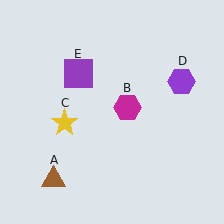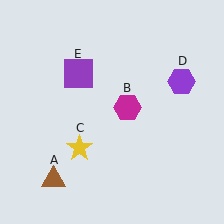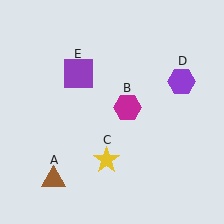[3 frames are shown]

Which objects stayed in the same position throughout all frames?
Brown triangle (object A) and magenta hexagon (object B) and purple hexagon (object D) and purple square (object E) remained stationary.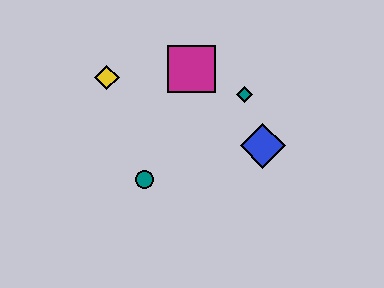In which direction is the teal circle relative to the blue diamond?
The teal circle is to the left of the blue diamond.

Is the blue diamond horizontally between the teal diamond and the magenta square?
No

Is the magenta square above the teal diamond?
Yes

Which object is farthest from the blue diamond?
The yellow diamond is farthest from the blue diamond.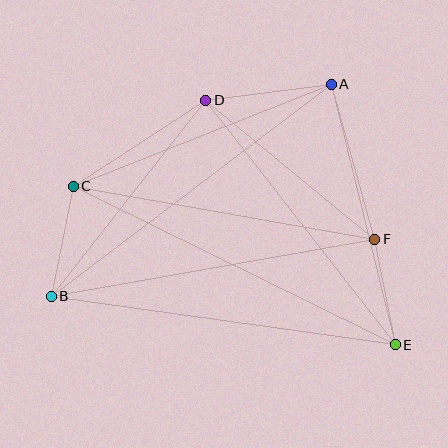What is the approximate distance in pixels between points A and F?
The distance between A and F is approximately 161 pixels.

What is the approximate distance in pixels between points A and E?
The distance between A and E is approximately 268 pixels.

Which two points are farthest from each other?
Points C and E are farthest from each other.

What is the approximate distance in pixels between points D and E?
The distance between D and E is approximately 309 pixels.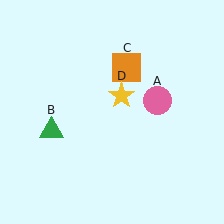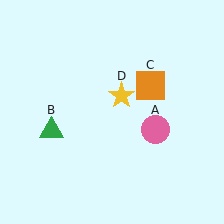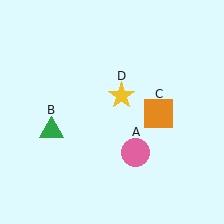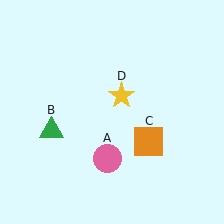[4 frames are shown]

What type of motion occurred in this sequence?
The pink circle (object A), orange square (object C) rotated clockwise around the center of the scene.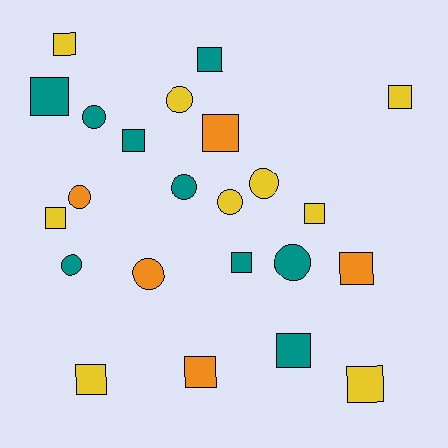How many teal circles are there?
There are 4 teal circles.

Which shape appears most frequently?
Square, with 14 objects.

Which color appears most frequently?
Teal, with 9 objects.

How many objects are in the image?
There are 23 objects.